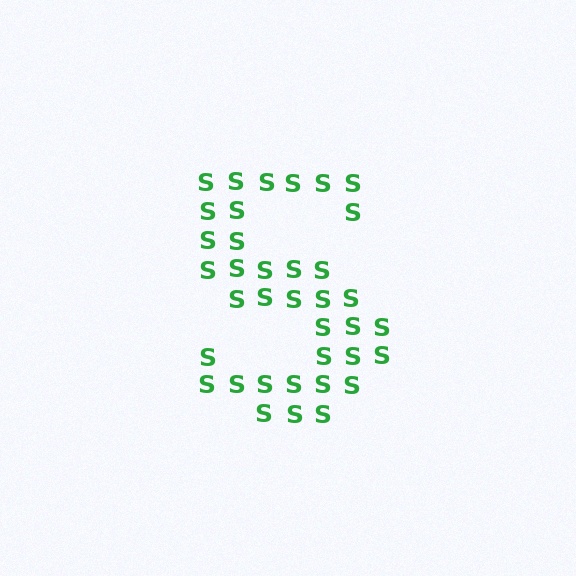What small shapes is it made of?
It is made of small letter S's.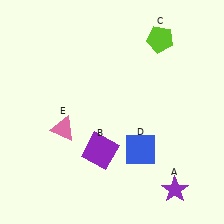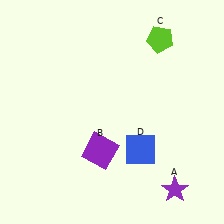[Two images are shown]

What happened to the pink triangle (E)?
The pink triangle (E) was removed in Image 2. It was in the bottom-left area of Image 1.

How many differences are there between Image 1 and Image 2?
There is 1 difference between the two images.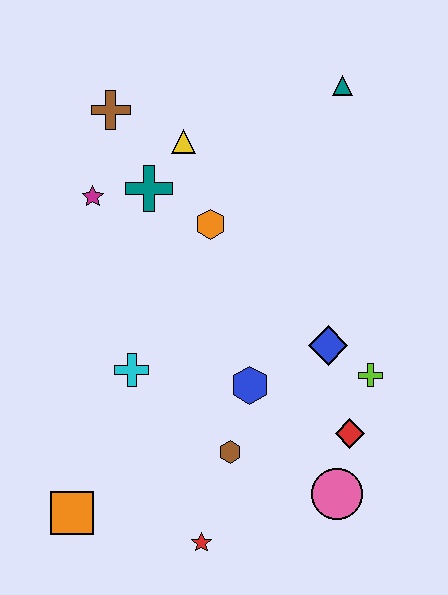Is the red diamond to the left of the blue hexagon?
No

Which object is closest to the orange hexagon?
The teal cross is closest to the orange hexagon.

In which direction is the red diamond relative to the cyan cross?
The red diamond is to the right of the cyan cross.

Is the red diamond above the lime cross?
No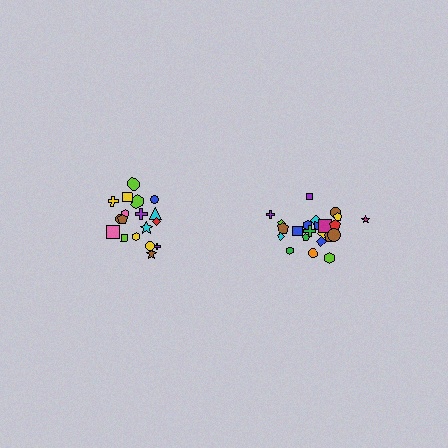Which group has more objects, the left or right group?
The right group.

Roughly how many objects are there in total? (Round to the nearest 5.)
Roughly 45 objects in total.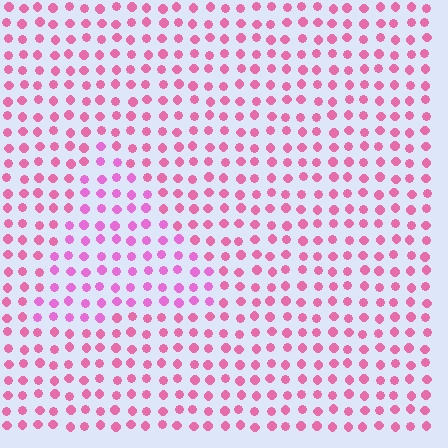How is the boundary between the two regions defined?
The boundary is defined purely by a slight shift in hue (about 22 degrees). Spacing, size, and orientation are identical on both sides.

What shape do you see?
I see a triangle.